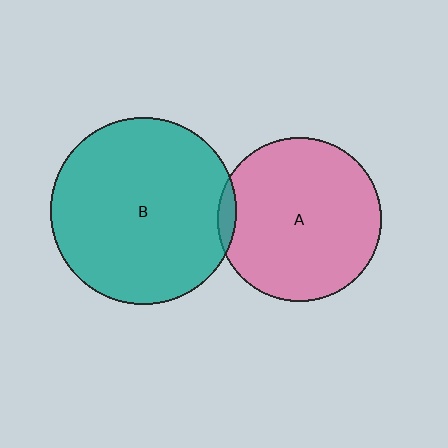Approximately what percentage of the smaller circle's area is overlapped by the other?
Approximately 5%.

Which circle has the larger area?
Circle B (teal).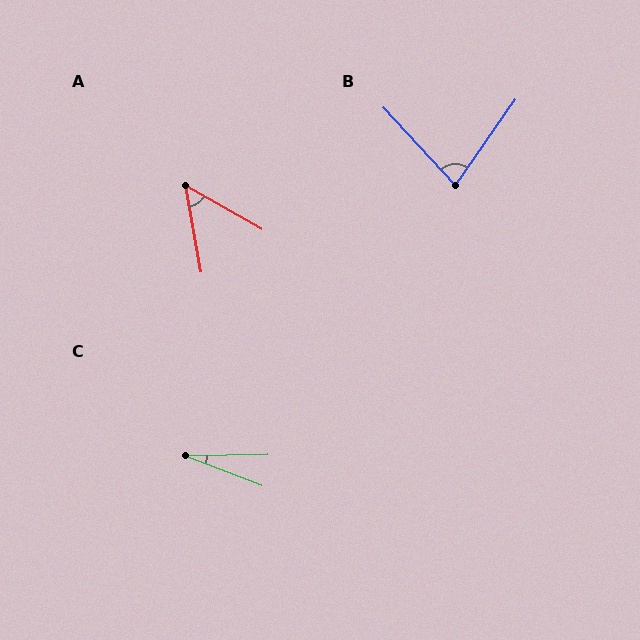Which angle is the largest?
B, at approximately 77 degrees.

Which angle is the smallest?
C, at approximately 22 degrees.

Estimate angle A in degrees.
Approximately 51 degrees.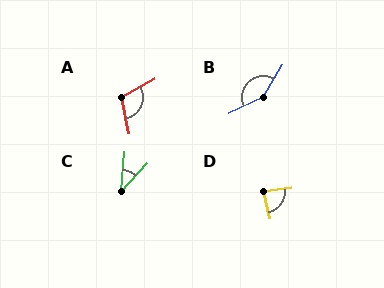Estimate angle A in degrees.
Approximately 107 degrees.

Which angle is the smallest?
C, at approximately 39 degrees.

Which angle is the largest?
B, at approximately 145 degrees.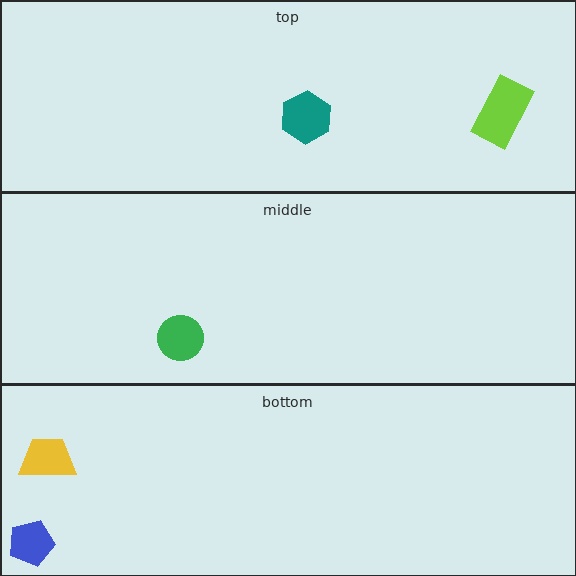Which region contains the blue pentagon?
The bottom region.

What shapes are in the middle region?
The green circle.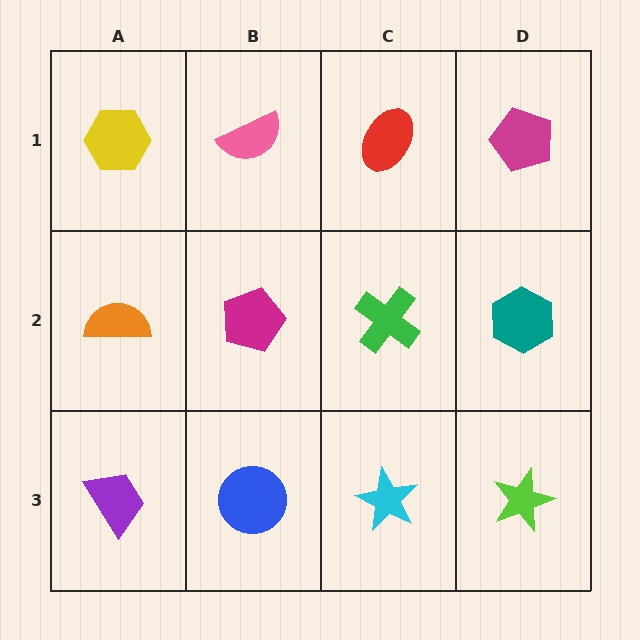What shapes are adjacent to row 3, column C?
A green cross (row 2, column C), a blue circle (row 3, column B), a lime star (row 3, column D).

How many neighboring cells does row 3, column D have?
2.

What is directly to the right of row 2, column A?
A magenta pentagon.